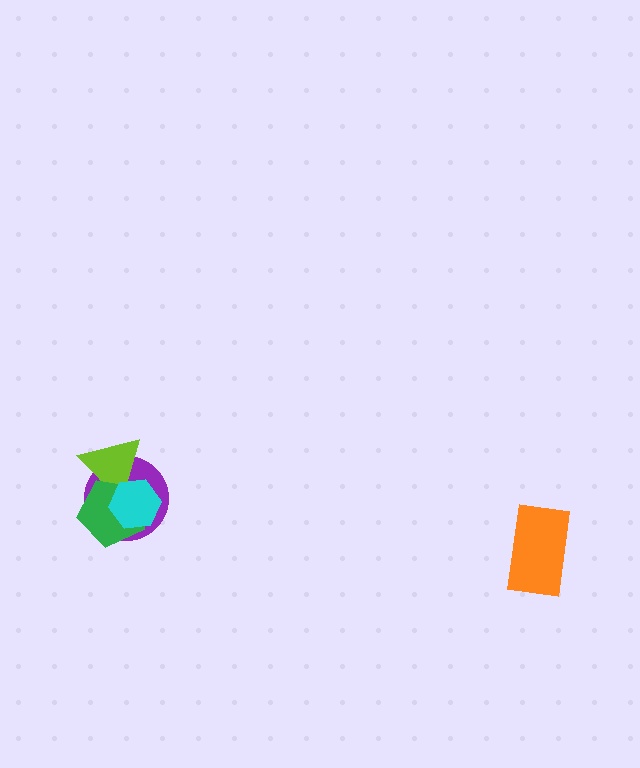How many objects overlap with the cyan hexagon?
3 objects overlap with the cyan hexagon.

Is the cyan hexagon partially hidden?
No, no other shape covers it.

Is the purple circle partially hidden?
Yes, it is partially covered by another shape.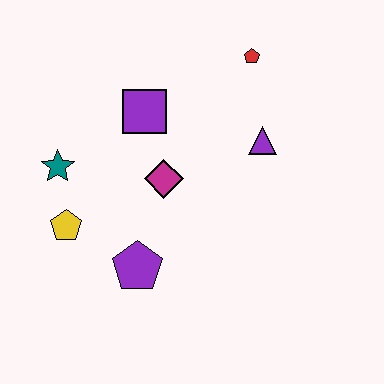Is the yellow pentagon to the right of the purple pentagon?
No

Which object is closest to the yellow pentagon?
The teal star is closest to the yellow pentagon.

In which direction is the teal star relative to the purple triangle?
The teal star is to the left of the purple triangle.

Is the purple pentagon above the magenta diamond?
No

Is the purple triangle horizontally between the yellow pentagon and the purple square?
No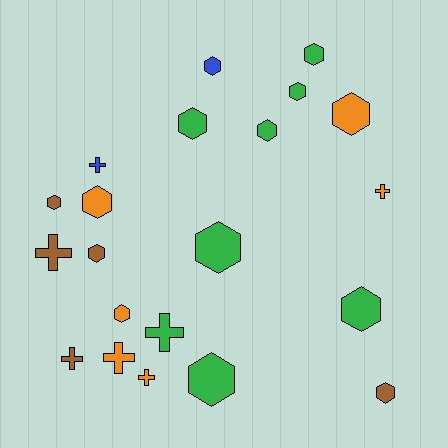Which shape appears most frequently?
Hexagon, with 14 objects.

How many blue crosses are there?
There is 1 blue cross.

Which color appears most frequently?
Green, with 8 objects.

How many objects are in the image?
There are 21 objects.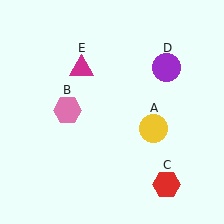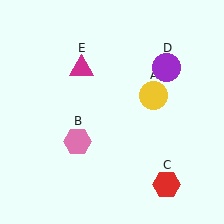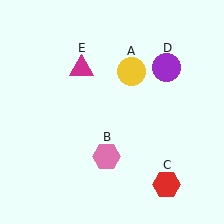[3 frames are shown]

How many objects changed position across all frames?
2 objects changed position: yellow circle (object A), pink hexagon (object B).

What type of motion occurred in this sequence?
The yellow circle (object A), pink hexagon (object B) rotated counterclockwise around the center of the scene.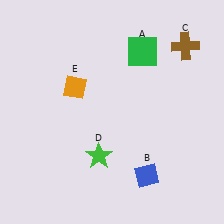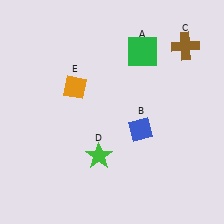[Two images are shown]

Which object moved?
The blue diamond (B) moved up.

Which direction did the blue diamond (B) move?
The blue diamond (B) moved up.